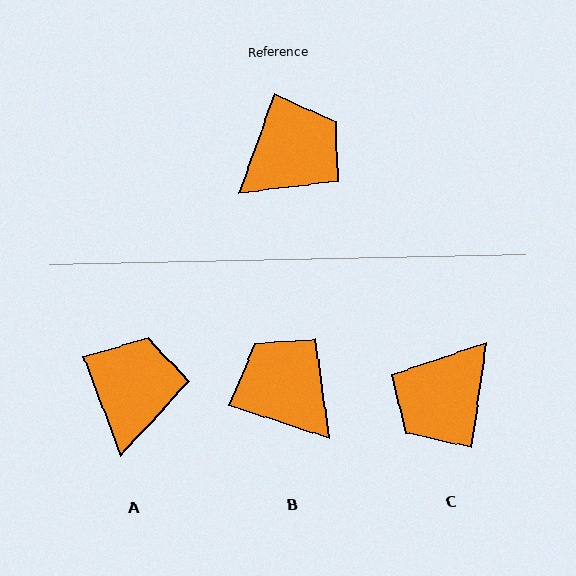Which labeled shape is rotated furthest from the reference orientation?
C, about 168 degrees away.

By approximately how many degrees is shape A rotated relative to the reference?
Approximately 40 degrees counter-clockwise.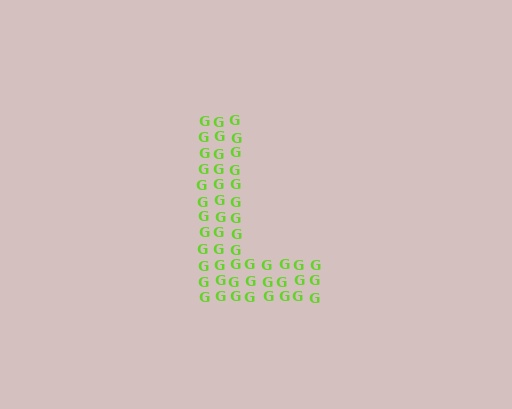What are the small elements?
The small elements are letter G's.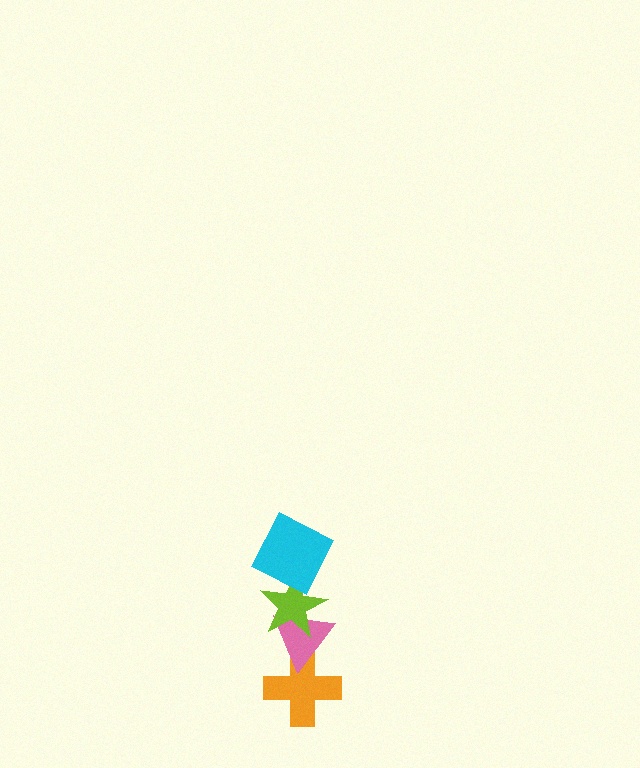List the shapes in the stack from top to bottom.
From top to bottom: the cyan square, the lime star, the pink triangle, the orange cross.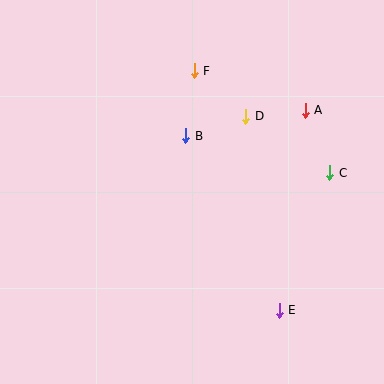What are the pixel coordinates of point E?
Point E is at (279, 310).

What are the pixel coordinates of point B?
Point B is at (186, 136).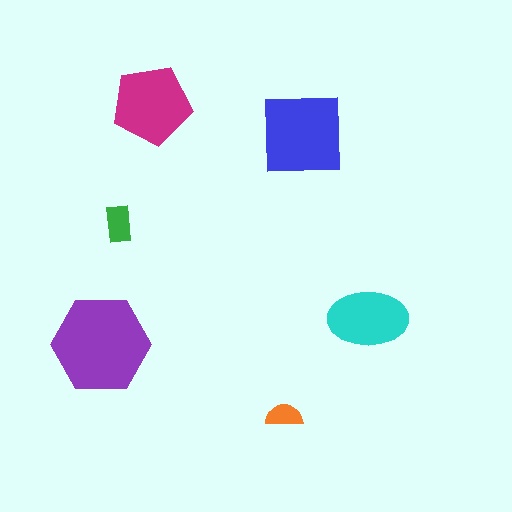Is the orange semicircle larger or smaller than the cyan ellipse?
Smaller.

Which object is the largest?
The purple hexagon.